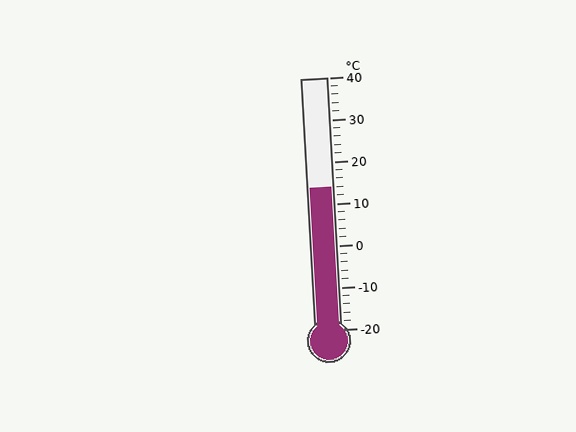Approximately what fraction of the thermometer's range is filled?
The thermometer is filled to approximately 55% of its range.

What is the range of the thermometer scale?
The thermometer scale ranges from -20°C to 40°C.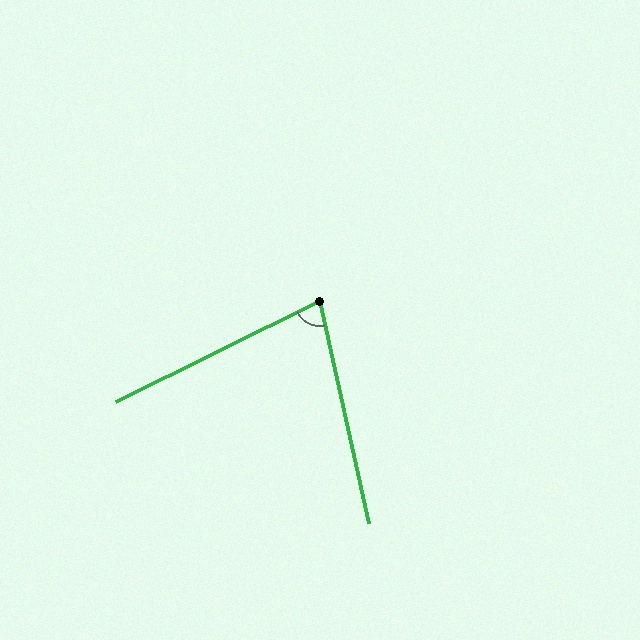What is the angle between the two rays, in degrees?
Approximately 76 degrees.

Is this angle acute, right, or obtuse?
It is acute.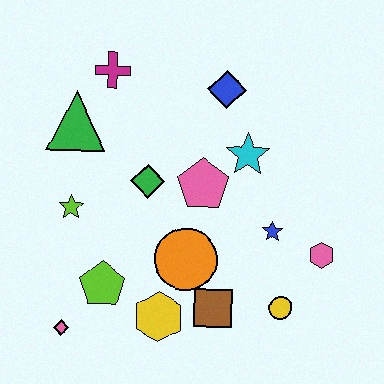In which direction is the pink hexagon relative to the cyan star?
The pink hexagon is below the cyan star.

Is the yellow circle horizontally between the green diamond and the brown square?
No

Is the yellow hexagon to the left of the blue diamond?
Yes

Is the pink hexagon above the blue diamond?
No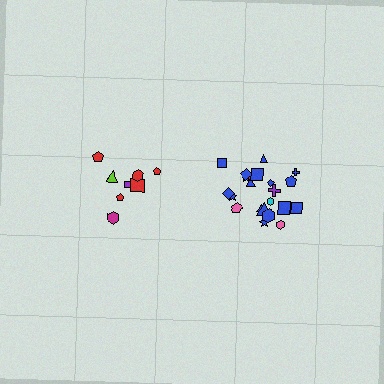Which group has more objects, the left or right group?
The right group.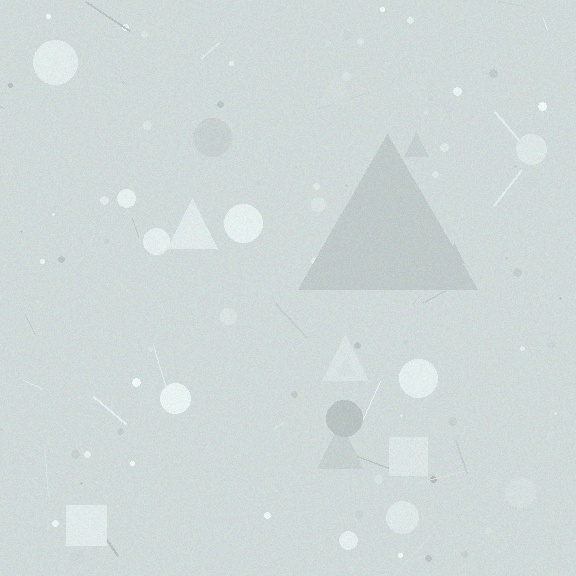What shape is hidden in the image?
A triangle is hidden in the image.